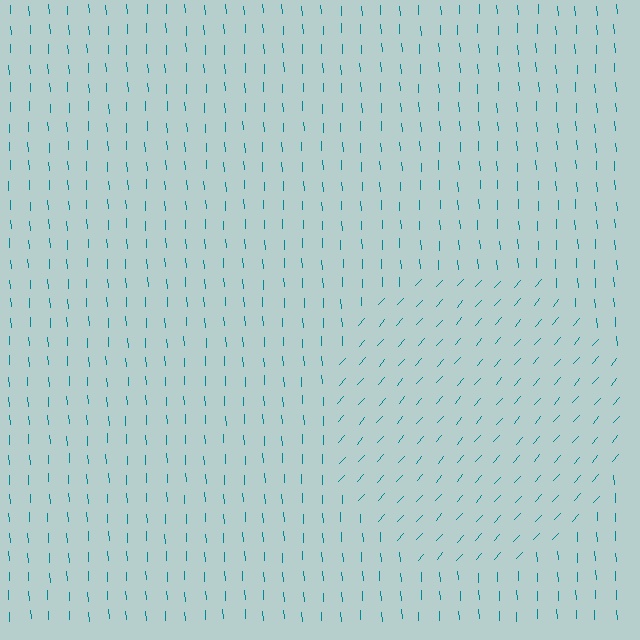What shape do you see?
I see a circle.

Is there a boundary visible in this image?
Yes, there is a texture boundary formed by a change in line orientation.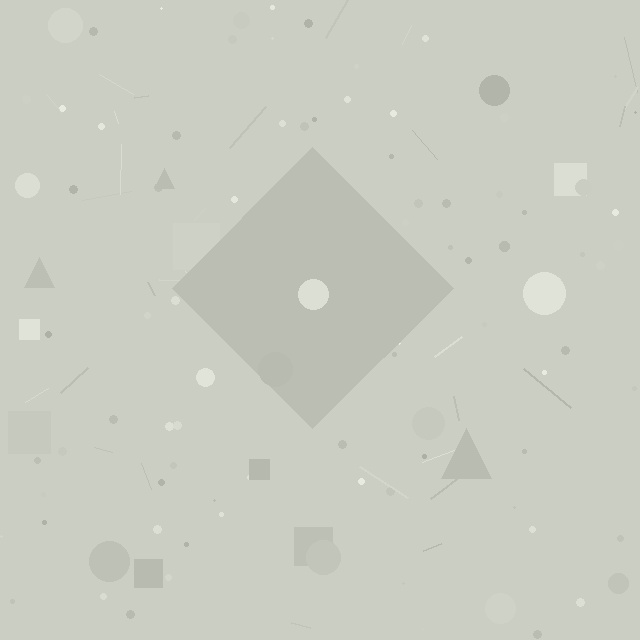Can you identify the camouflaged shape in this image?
The camouflaged shape is a diamond.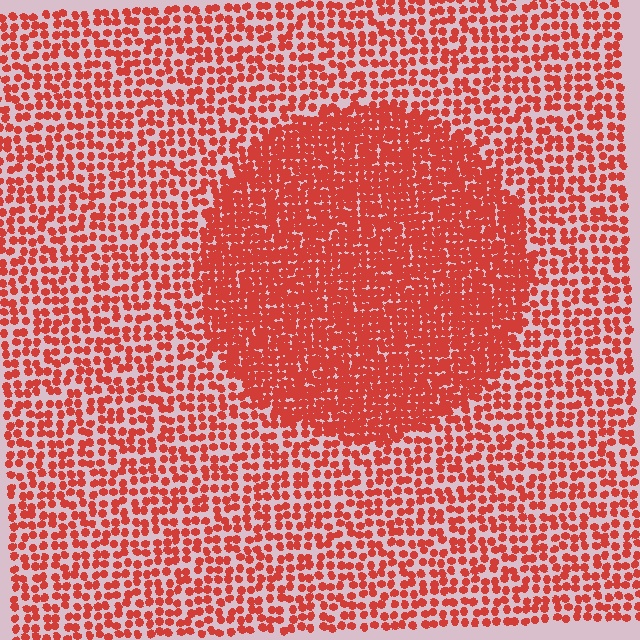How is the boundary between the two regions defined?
The boundary is defined by a change in element density (approximately 2.0x ratio). All elements are the same color, size, and shape.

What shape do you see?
I see a circle.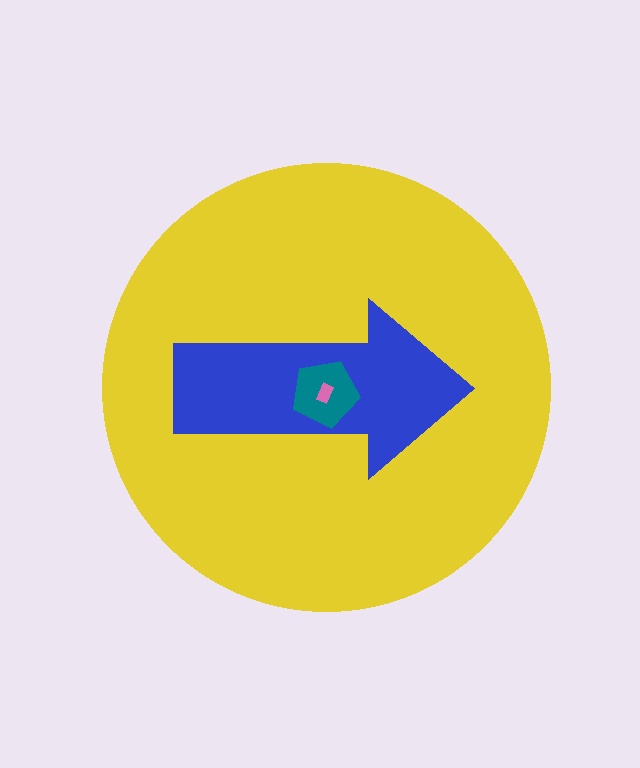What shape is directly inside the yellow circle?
The blue arrow.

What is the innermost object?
The pink rectangle.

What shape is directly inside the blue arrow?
The teal pentagon.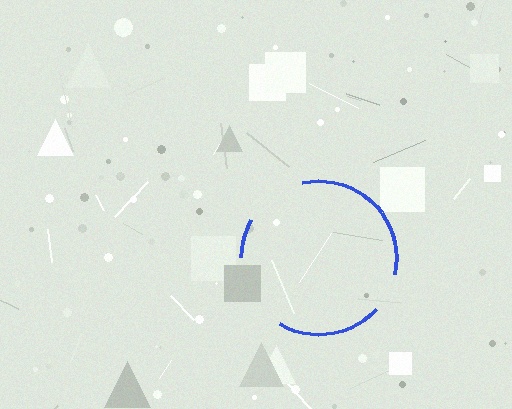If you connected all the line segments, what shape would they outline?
They would outline a circle.